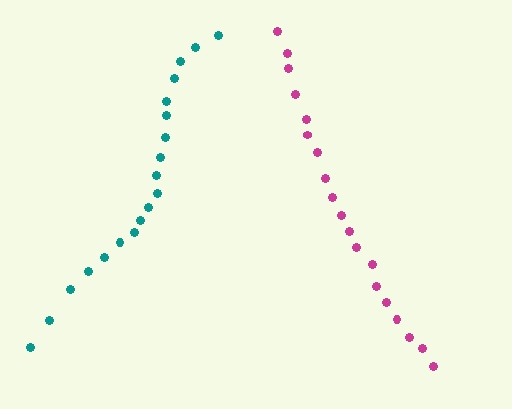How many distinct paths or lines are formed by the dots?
There are 2 distinct paths.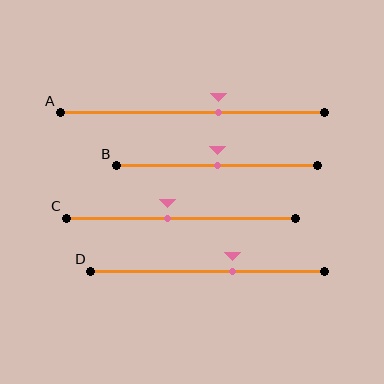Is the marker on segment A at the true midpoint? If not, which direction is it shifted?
No, the marker on segment A is shifted to the right by about 10% of the segment length.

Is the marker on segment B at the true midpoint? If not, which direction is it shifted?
Yes, the marker on segment B is at the true midpoint.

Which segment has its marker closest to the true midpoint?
Segment B has its marker closest to the true midpoint.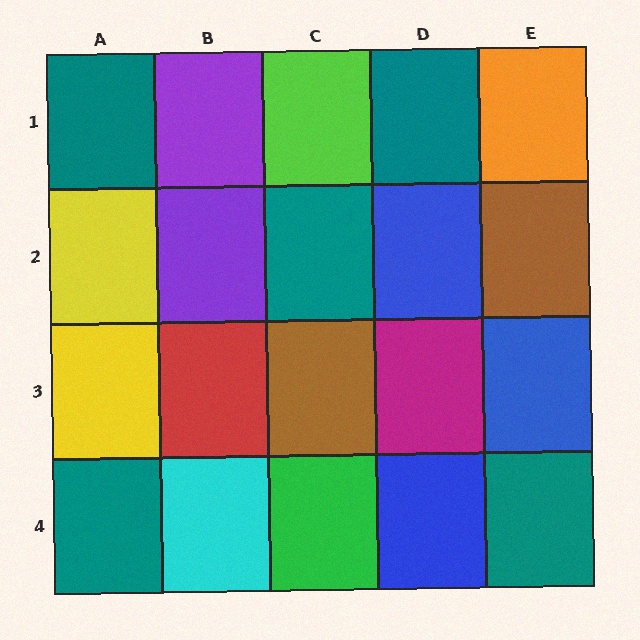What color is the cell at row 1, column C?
Lime.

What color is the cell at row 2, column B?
Purple.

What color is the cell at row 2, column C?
Teal.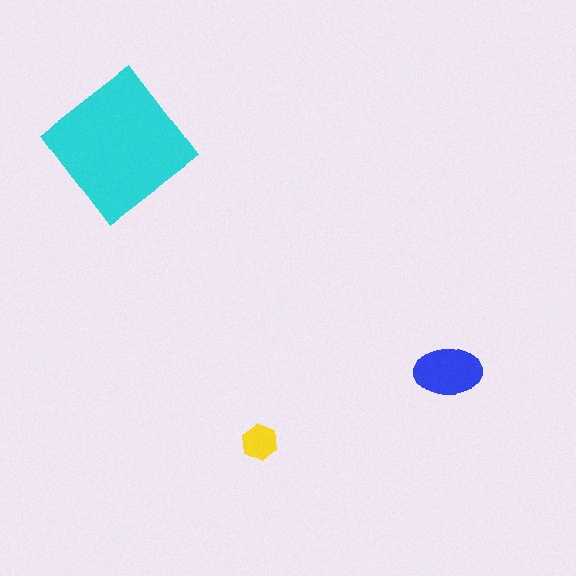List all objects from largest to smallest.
The cyan diamond, the blue ellipse, the yellow hexagon.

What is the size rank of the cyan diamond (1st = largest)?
1st.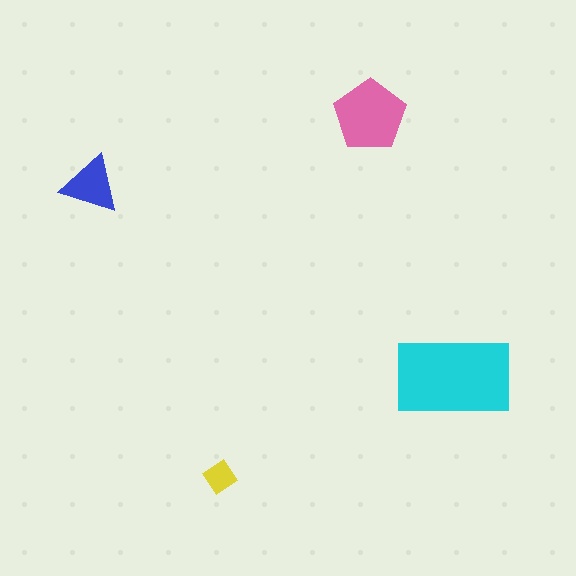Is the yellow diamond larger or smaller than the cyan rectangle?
Smaller.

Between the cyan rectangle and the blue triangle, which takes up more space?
The cyan rectangle.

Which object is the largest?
The cyan rectangle.